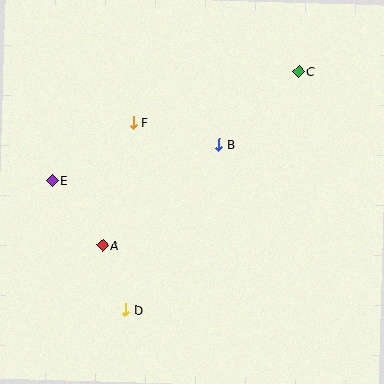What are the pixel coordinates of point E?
Point E is at (52, 181).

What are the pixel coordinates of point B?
Point B is at (219, 144).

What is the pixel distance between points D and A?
The distance between D and A is 68 pixels.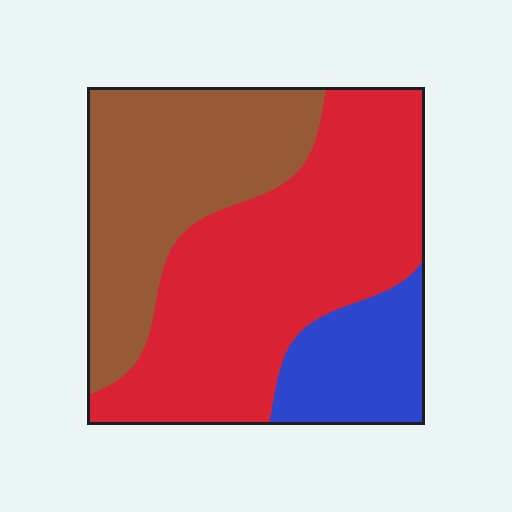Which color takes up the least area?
Blue, at roughly 15%.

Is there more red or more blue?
Red.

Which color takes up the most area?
Red, at roughly 50%.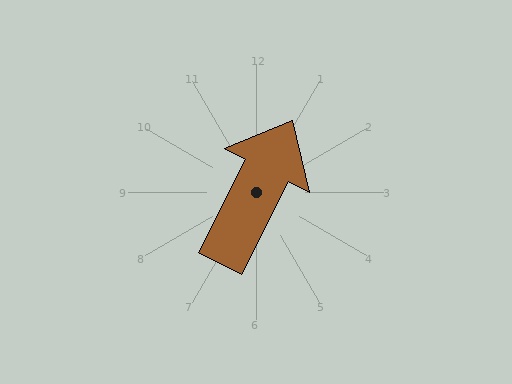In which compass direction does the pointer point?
Northeast.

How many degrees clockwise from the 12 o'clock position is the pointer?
Approximately 27 degrees.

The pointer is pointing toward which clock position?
Roughly 1 o'clock.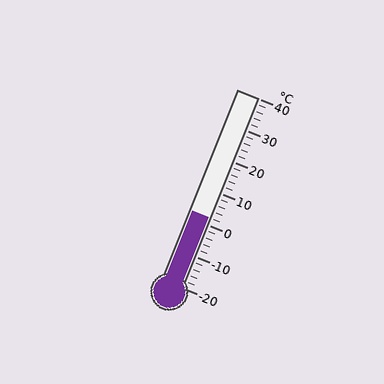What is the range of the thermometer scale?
The thermometer scale ranges from -20°C to 40°C.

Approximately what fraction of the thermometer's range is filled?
The thermometer is filled to approximately 35% of its range.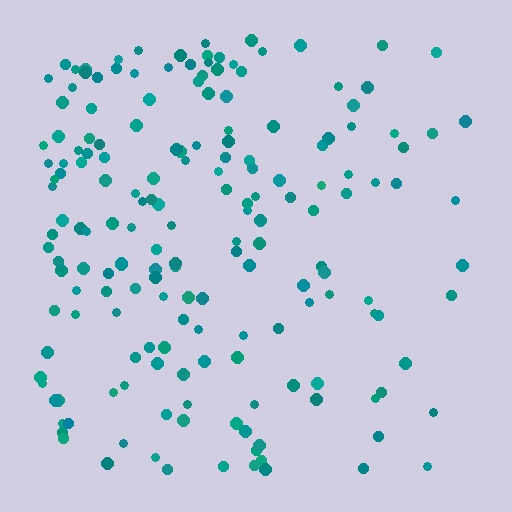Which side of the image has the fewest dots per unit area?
The right.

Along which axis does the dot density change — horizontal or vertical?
Horizontal.